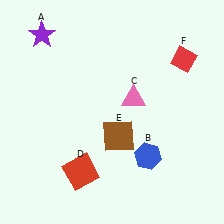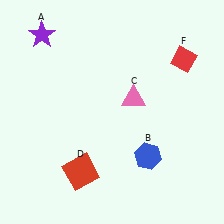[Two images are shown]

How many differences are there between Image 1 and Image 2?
There is 1 difference between the two images.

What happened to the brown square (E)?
The brown square (E) was removed in Image 2. It was in the bottom-right area of Image 1.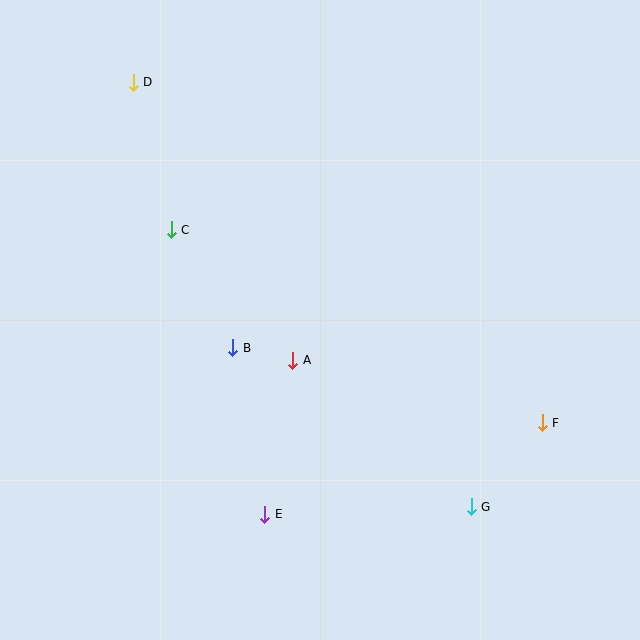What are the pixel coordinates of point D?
Point D is at (133, 82).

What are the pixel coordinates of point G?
Point G is at (471, 507).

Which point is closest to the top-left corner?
Point D is closest to the top-left corner.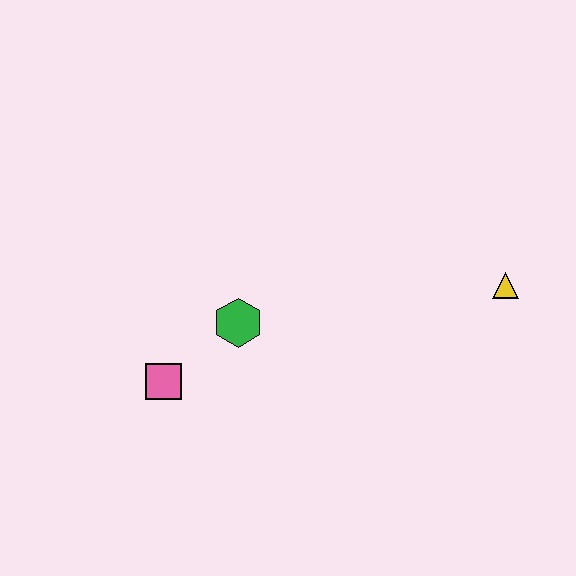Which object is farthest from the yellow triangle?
The pink square is farthest from the yellow triangle.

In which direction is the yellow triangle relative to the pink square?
The yellow triangle is to the right of the pink square.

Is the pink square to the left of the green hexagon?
Yes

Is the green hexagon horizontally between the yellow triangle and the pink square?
Yes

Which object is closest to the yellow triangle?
The green hexagon is closest to the yellow triangle.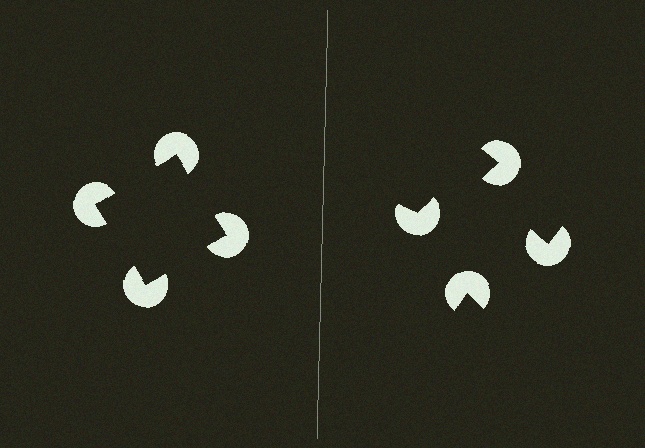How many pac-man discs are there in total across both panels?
8 — 4 on each side.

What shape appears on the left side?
An illusory square.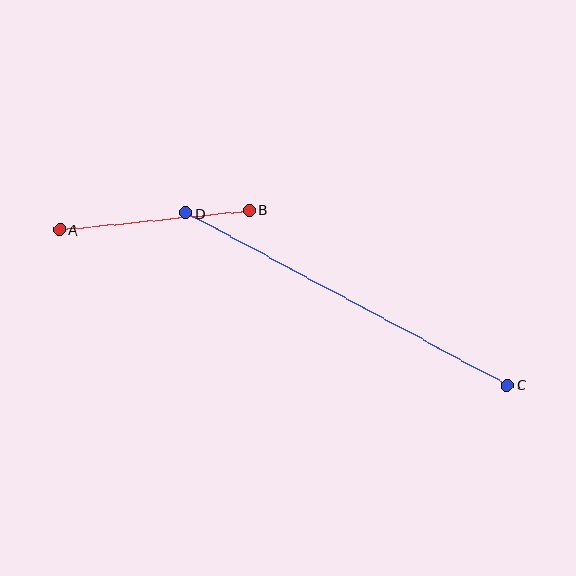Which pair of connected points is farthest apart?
Points C and D are farthest apart.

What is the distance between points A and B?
The distance is approximately 191 pixels.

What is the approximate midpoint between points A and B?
The midpoint is at approximately (154, 220) pixels.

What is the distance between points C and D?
The distance is approximately 365 pixels.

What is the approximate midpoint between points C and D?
The midpoint is at approximately (347, 299) pixels.